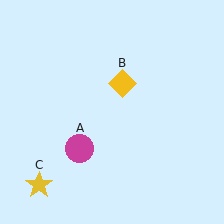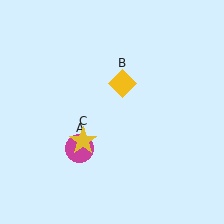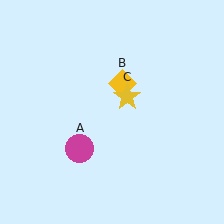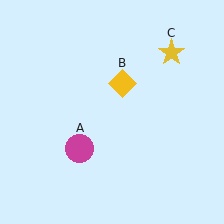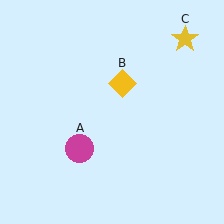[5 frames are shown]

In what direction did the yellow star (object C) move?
The yellow star (object C) moved up and to the right.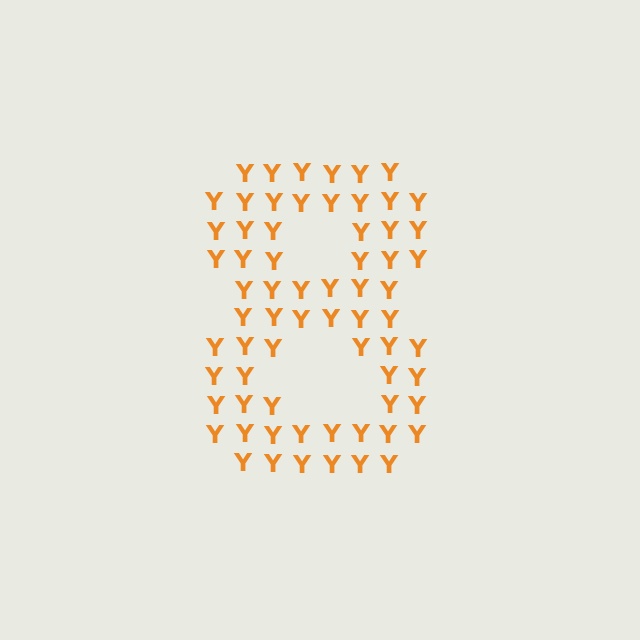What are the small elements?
The small elements are letter Y's.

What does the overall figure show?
The overall figure shows the digit 8.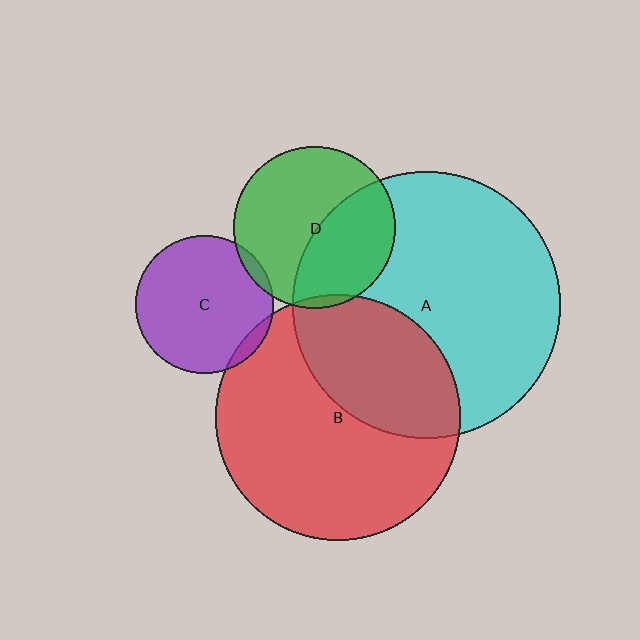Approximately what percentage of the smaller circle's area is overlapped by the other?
Approximately 40%.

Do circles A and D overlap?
Yes.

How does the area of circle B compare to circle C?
Approximately 3.2 times.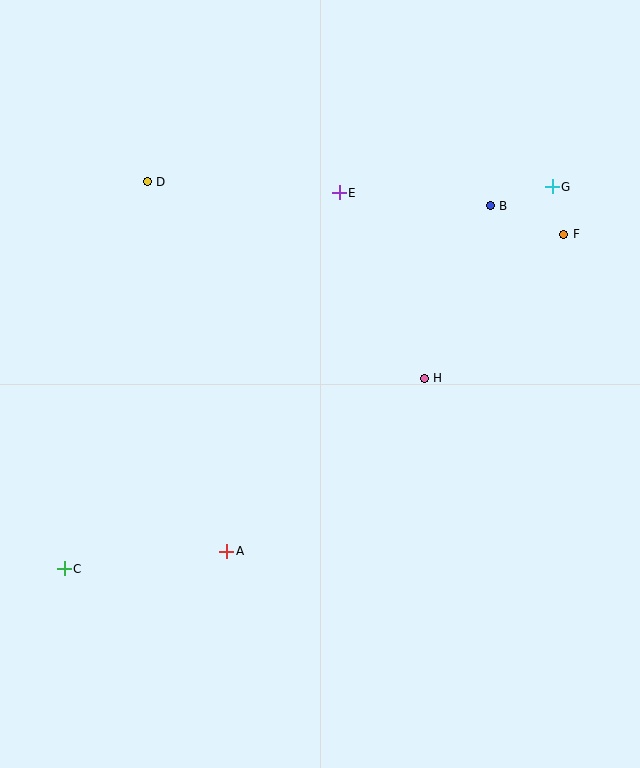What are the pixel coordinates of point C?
Point C is at (64, 569).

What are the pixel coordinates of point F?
Point F is at (564, 234).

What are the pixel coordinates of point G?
Point G is at (552, 187).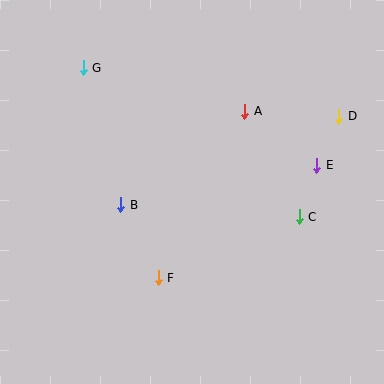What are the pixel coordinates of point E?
Point E is at (317, 165).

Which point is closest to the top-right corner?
Point D is closest to the top-right corner.